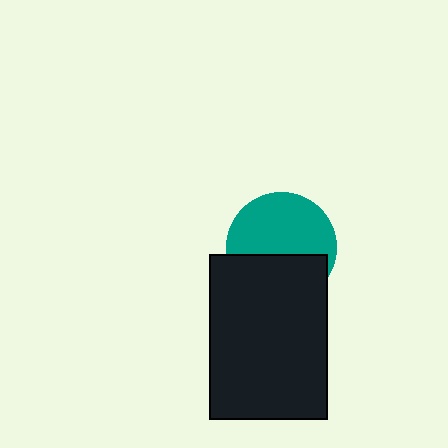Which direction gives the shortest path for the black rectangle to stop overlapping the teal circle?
Moving down gives the shortest separation.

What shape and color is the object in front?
The object in front is a black rectangle.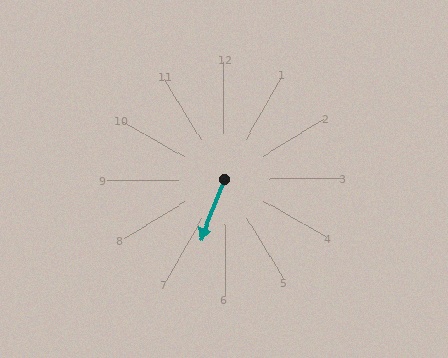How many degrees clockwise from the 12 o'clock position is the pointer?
Approximately 202 degrees.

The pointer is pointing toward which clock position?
Roughly 7 o'clock.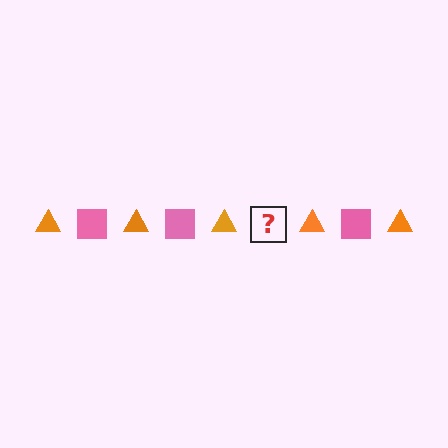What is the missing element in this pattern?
The missing element is a pink square.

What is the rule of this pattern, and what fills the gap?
The rule is that the pattern alternates between orange triangle and pink square. The gap should be filled with a pink square.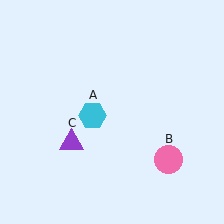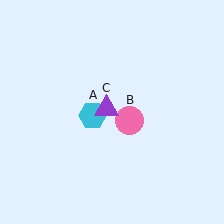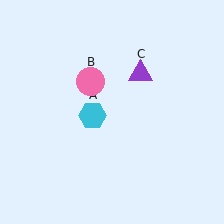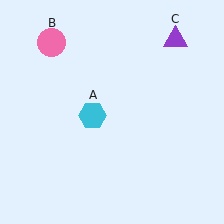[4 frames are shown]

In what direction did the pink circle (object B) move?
The pink circle (object B) moved up and to the left.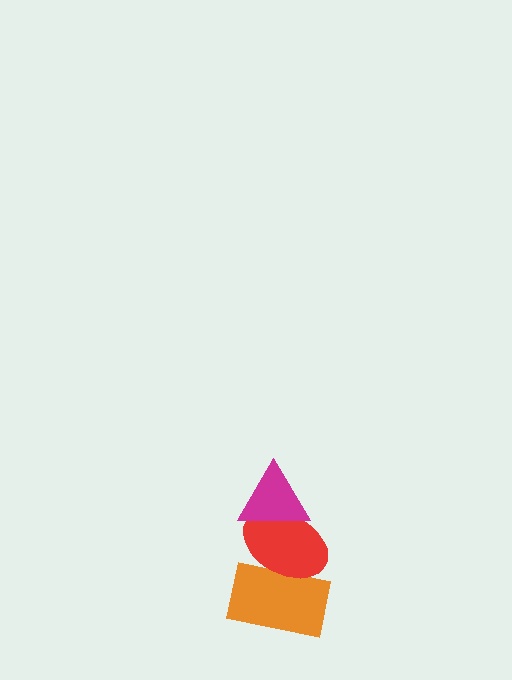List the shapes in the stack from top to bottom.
From top to bottom: the magenta triangle, the red ellipse, the orange rectangle.